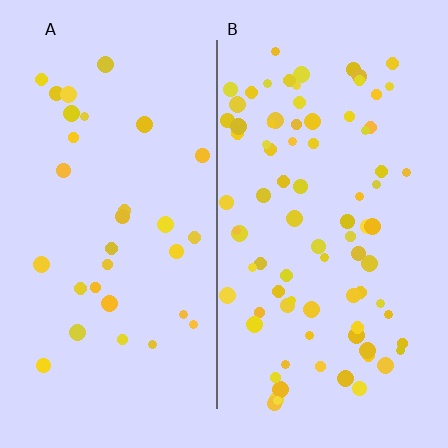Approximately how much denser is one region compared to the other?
Approximately 2.6× — region B over region A.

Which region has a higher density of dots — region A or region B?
B (the right).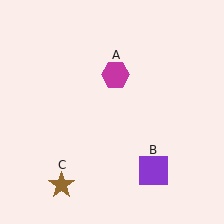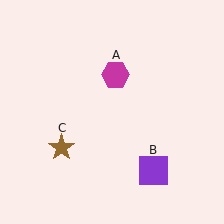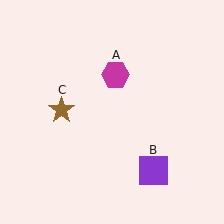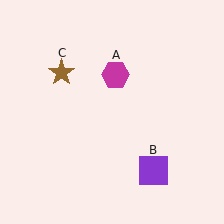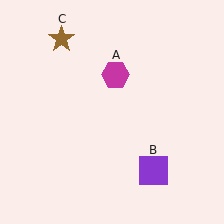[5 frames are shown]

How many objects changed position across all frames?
1 object changed position: brown star (object C).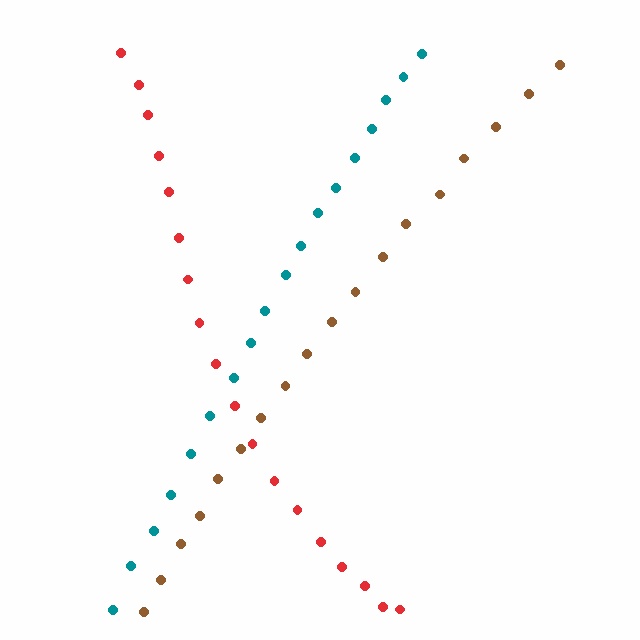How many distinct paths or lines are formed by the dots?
There are 3 distinct paths.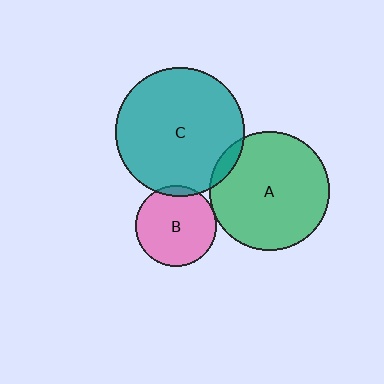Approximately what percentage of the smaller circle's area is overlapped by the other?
Approximately 5%.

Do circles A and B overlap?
Yes.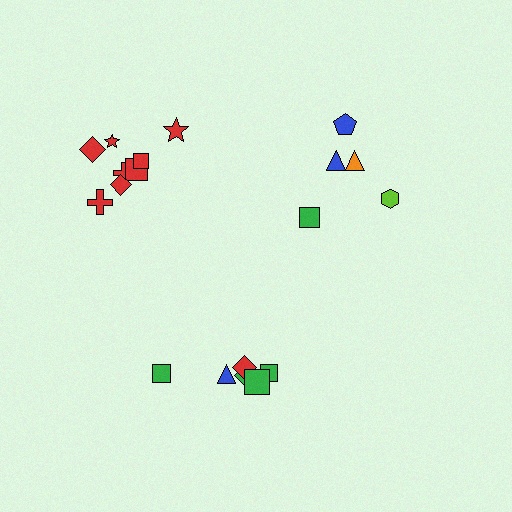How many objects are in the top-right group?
There are 5 objects.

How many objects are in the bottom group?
There are 6 objects.